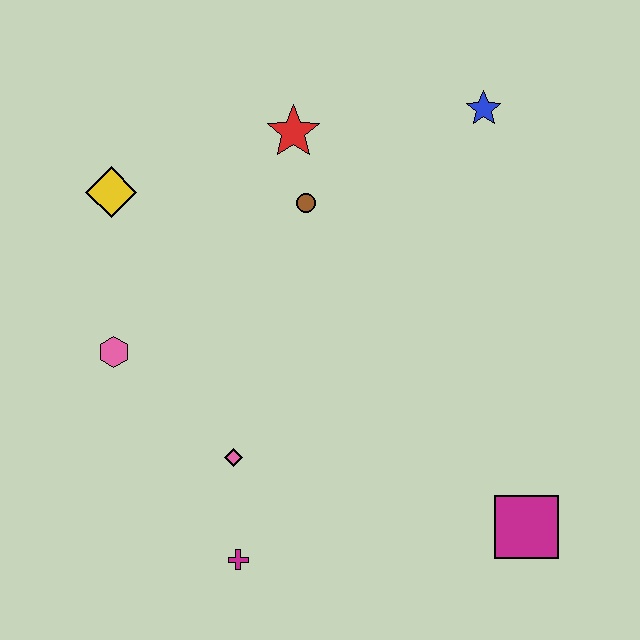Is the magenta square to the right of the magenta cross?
Yes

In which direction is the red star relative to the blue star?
The red star is to the left of the blue star.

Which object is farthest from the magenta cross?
The blue star is farthest from the magenta cross.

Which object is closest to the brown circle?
The red star is closest to the brown circle.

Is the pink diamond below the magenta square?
No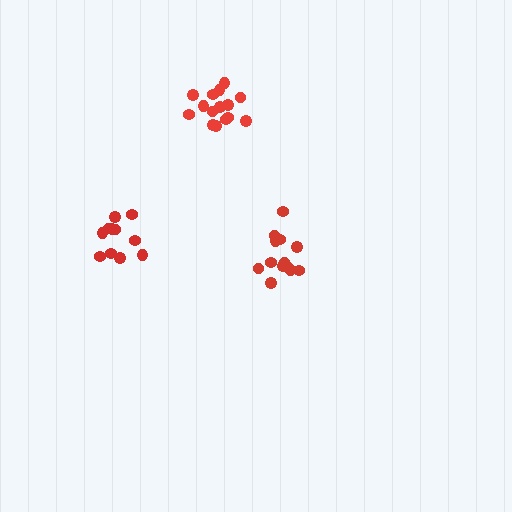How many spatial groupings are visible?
There are 3 spatial groupings.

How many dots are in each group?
Group 1: 13 dots, Group 2: 11 dots, Group 3: 15 dots (39 total).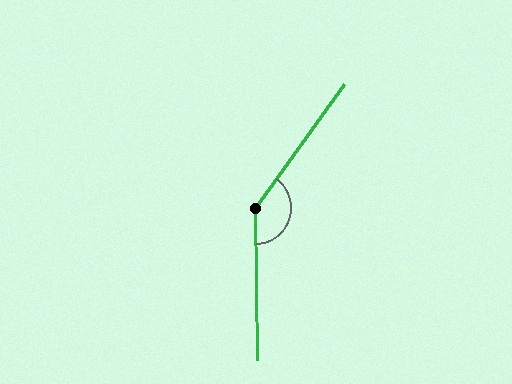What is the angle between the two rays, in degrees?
Approximately 143 degrees.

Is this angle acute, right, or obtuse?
It is obtuse.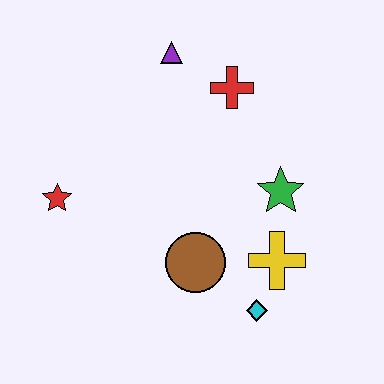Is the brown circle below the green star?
Yes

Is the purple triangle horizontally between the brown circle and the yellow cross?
No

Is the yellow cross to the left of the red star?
No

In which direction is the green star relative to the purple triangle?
The green star is below the purple triangle.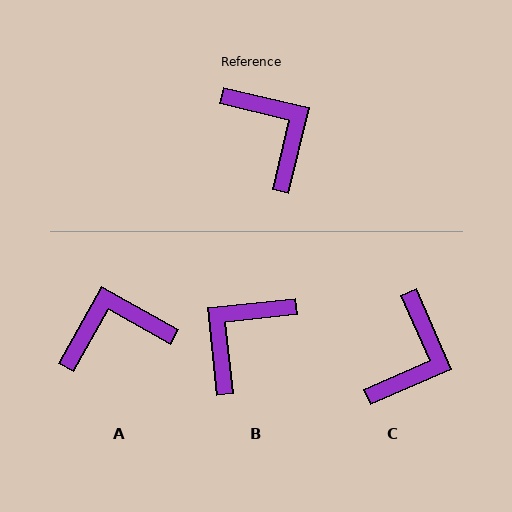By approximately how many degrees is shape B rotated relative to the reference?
Approximately 109 degrees counter-clockwise.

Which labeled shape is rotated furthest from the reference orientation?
B, about 109 degrees away.